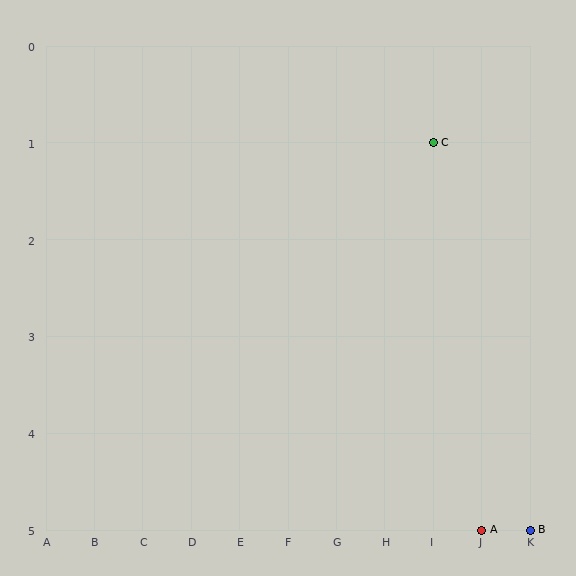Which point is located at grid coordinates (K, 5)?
Point B is at (K, 5).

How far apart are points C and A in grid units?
Points C and A are 1 column and 4 rows apart (about 4.1 grid units diagonally).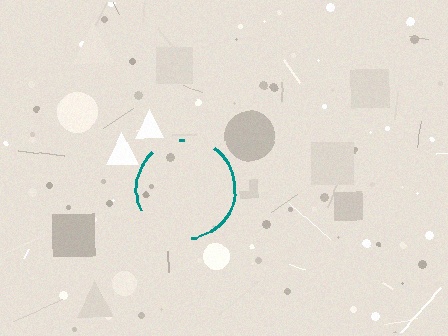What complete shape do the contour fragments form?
The contour fragments form a circle.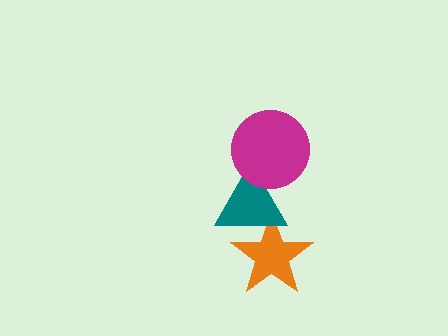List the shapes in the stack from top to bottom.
From top to bottom: the magenta circle, the teal triangle, the orange star.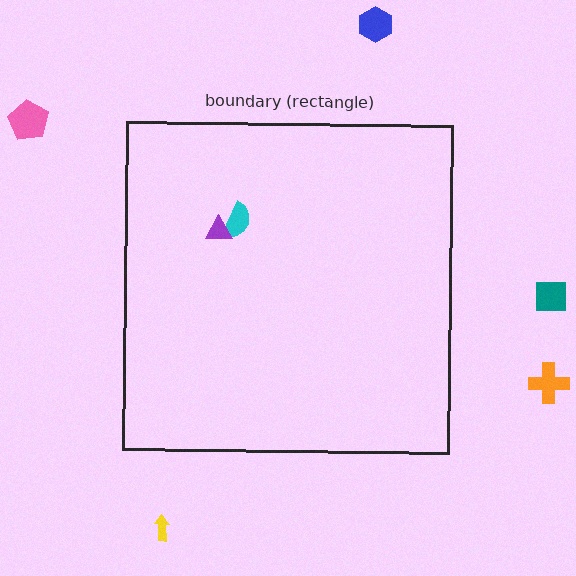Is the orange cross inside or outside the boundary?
Outside.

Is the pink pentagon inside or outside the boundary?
Outside.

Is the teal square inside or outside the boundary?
Outside.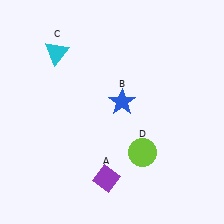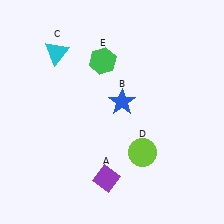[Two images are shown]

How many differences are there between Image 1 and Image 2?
There is 1 difference between the two images.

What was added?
A green hexagon (E) was added in Image 2.